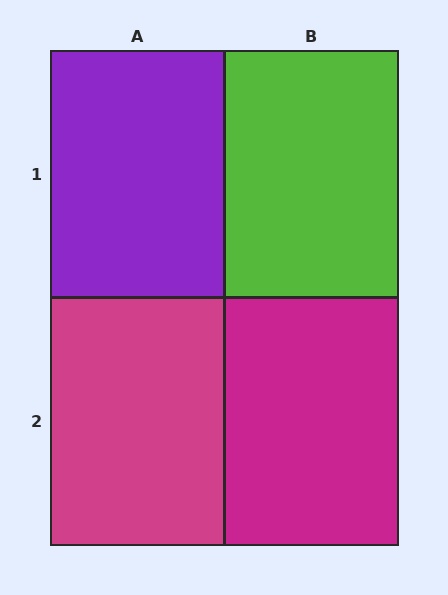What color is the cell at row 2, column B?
Magenta.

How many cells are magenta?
2 cells are magenta.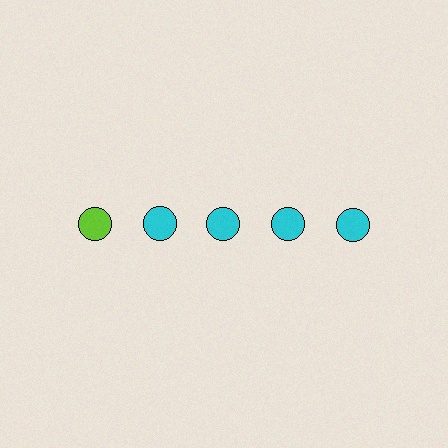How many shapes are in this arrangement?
There are 5 shapes arranged in a grid pattern.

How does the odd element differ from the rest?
It has a different color: lime instead of cyan.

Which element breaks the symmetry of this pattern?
The lime circle in the top row, leftmost column breaks the symmetry. All other shapes are cyan circles.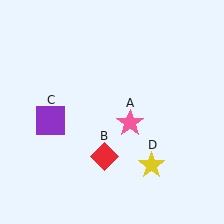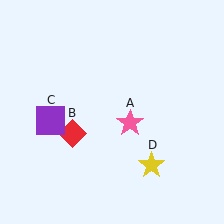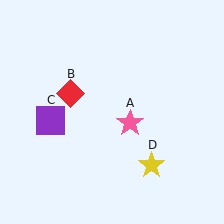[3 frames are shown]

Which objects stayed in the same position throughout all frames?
Pink star (object A) and purple square (object C) and yellow star (object D) remained stationary.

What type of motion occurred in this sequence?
The red diamond (object B) rotated clockwise around the center of the scene.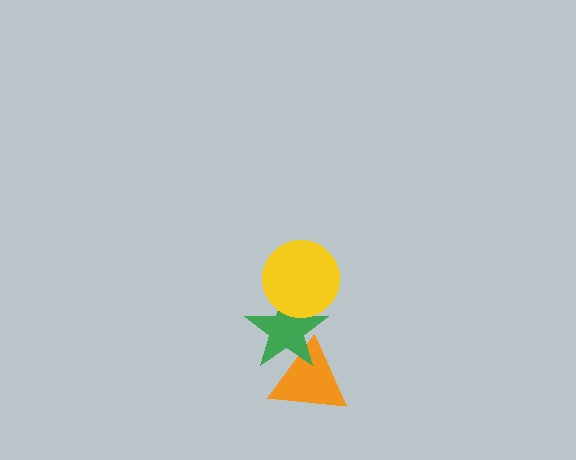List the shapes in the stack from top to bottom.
From top to bottom: the yellow circle, the green star, the orange triangle.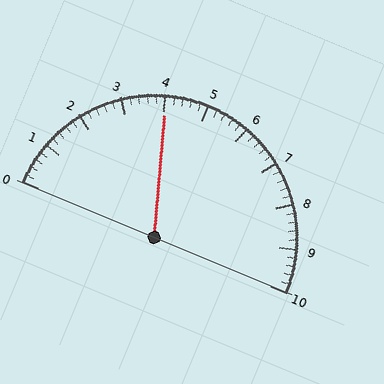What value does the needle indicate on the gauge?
The needle indicates approximately 4.0.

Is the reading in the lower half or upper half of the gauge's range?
The reading is in the lower half of the range (0 to 10).